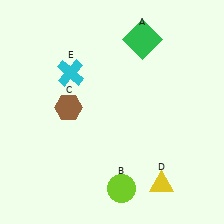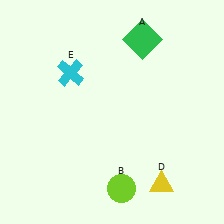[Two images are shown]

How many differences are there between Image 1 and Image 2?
There is 1 difference between the two images.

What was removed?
The brown hexagon (C) was removed in Image 2.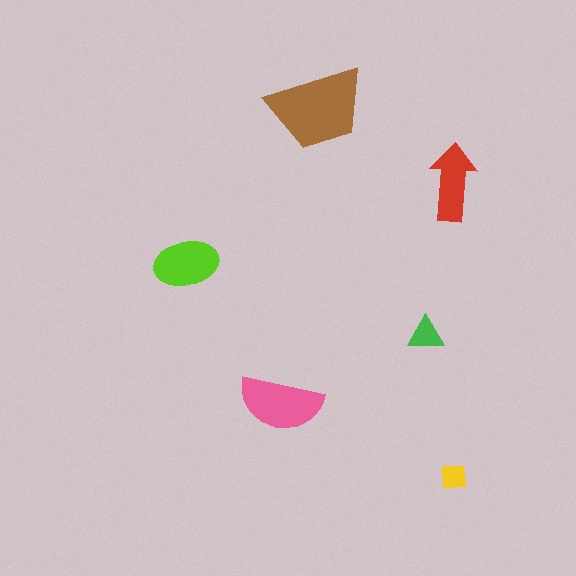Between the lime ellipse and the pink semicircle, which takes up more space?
The pink semicircle.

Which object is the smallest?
The yellow square.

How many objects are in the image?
There are 6 objects in the image.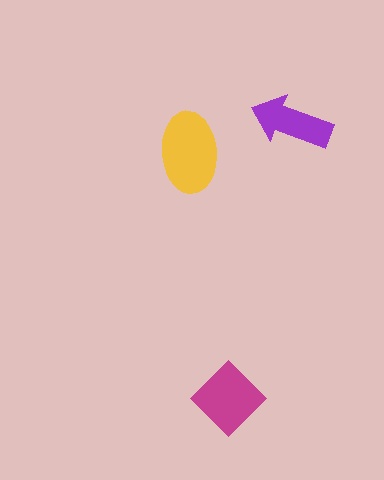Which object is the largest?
The yellow ellipse.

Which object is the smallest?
The purple arrow.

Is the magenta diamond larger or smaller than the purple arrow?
Larger.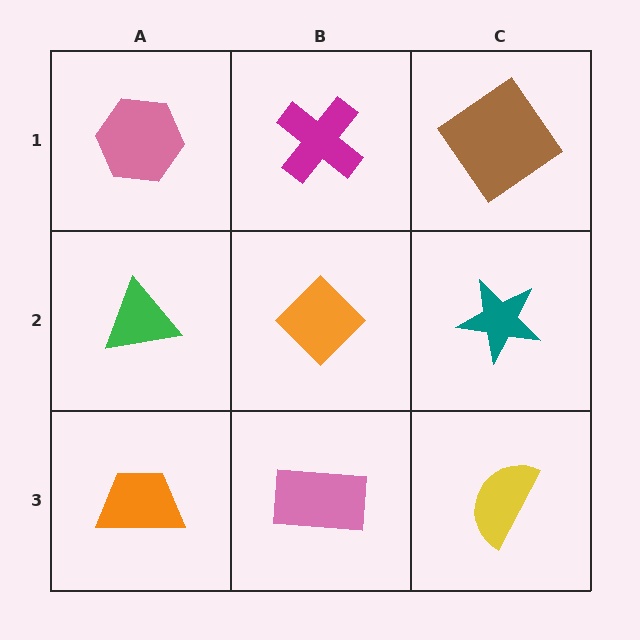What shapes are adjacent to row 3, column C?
A teal star (row 2, column C), a pink rectangle (row 3, column B).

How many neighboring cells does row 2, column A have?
3.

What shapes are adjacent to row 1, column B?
An orange diamond (row 2, column B), a pink hexagon (row 1, column A), a brown diamond (row 1, column C).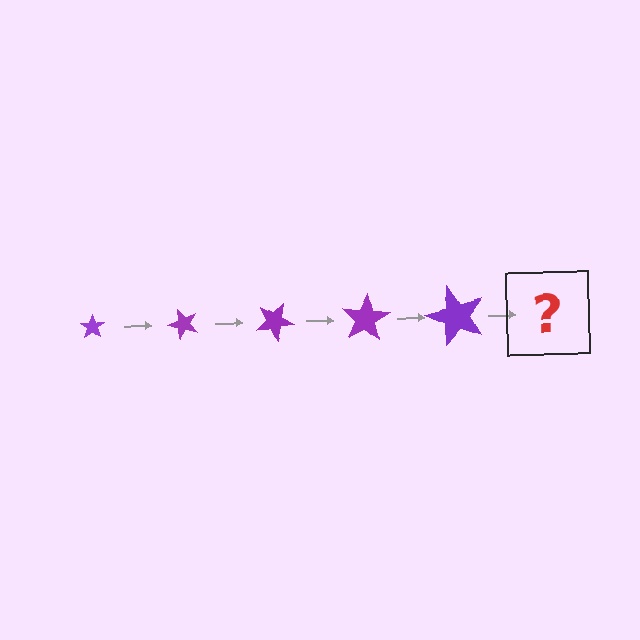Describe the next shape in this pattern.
It should be a star, larger than the previous one and rotated 250 degrees from the start.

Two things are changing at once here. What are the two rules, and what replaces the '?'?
The two rules are that the star grows larger each step and it rotates 50 degrees each step. The '?' should be a star, larger than the previous one and rotated 250 degrees from the start.